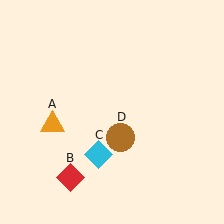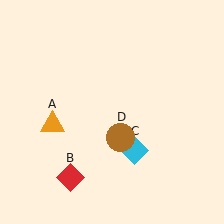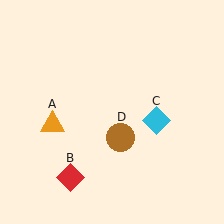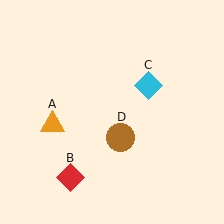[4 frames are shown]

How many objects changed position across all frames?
1 object changed position: cyan diamond (object C).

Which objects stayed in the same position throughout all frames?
Orange triangle (object A) and red diamond (object B) and brown circle (object D) remained stationary.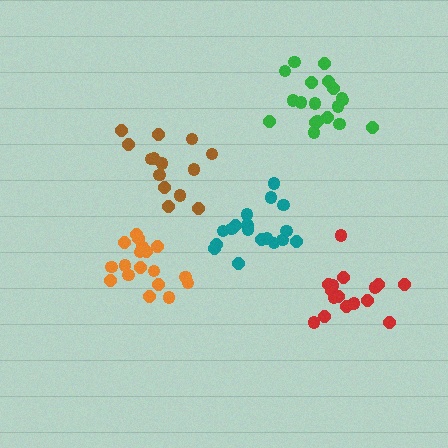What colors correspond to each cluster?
The clusters are colored: orange, red, brown, teal, green.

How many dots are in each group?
Group 1: 18 dots, Group 2: 16 dots, Group 3: 14 dots, Group 4: 19 dots, Group 5: 19 dots (86 total).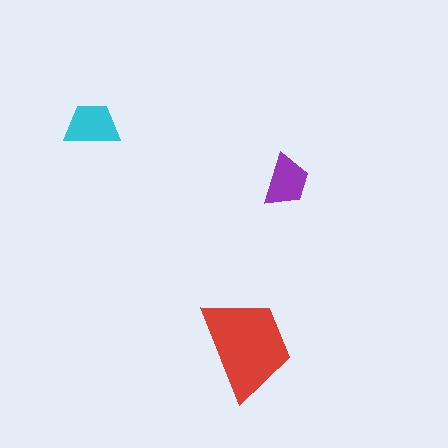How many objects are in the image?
There are 3 objects in the image.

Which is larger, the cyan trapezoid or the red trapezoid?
The red one.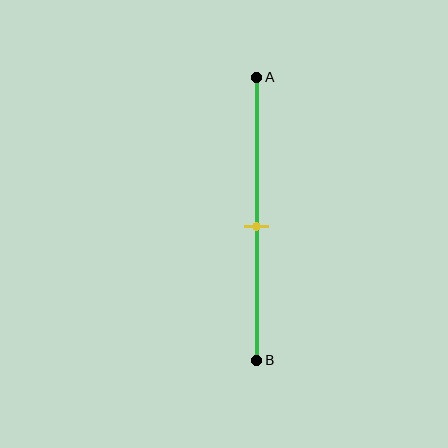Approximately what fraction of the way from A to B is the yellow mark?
The yellow mark is approximately 55% of the way from A to B.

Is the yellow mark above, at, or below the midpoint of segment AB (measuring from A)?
The yellow mark is approximately at the midpoint of segment AB.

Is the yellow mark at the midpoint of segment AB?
Yes, the mark is approximately at the midpoint.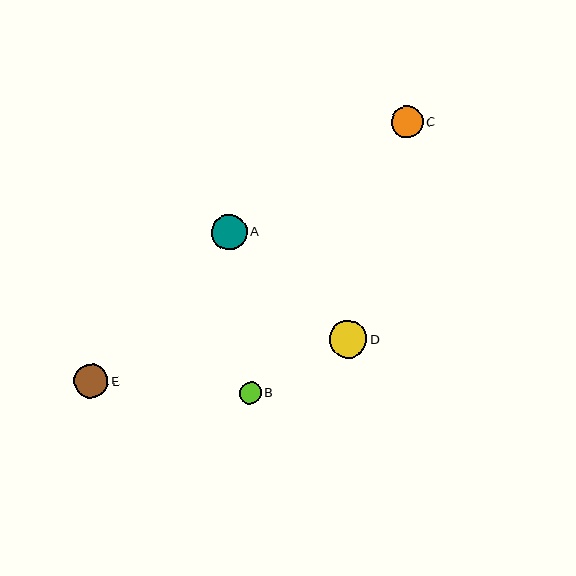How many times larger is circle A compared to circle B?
Circle A is approximately 1.6 times the size of circle B.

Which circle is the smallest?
Circle B is the smallest with a size of approximately 22 pixels.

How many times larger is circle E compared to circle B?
Circle E is approximately 1.5 times the size of circle B.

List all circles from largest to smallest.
From largest to smallest: D, A, E, C, B.